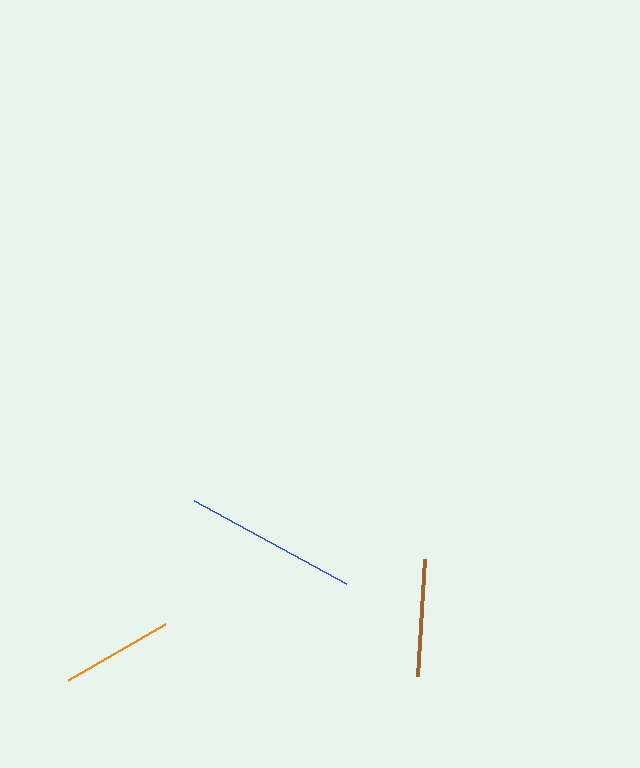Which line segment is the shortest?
The orange line is the shortest at approximately 111 pixels.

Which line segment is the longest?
The blue line is the longest at approximately 174 pixels.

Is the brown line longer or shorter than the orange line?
The brown line is longer than the orange line.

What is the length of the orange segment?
The orange segment is approximately 111 pixels long.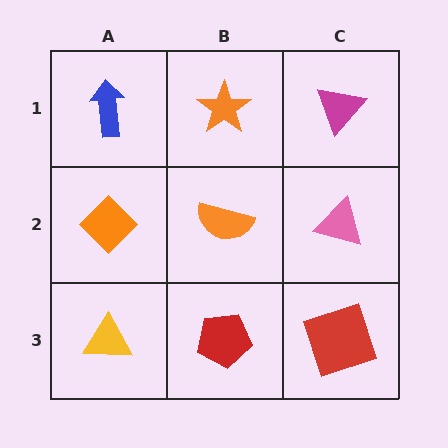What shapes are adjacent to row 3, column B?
An orange semicircle (row 2, column B), a yellow triangle (row 3, column A), a red square (row 3, column C).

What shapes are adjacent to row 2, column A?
A blue arrow (row 1, column A), a yellow triangle (row 3, column A), an orange semicircle (row 2, column B).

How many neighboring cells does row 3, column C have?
2.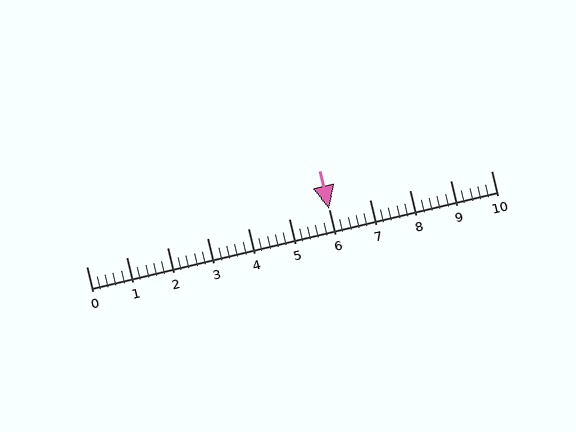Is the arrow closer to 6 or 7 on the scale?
The arrow is closer to 6.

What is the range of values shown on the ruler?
The ruler shows values from 0 to 10.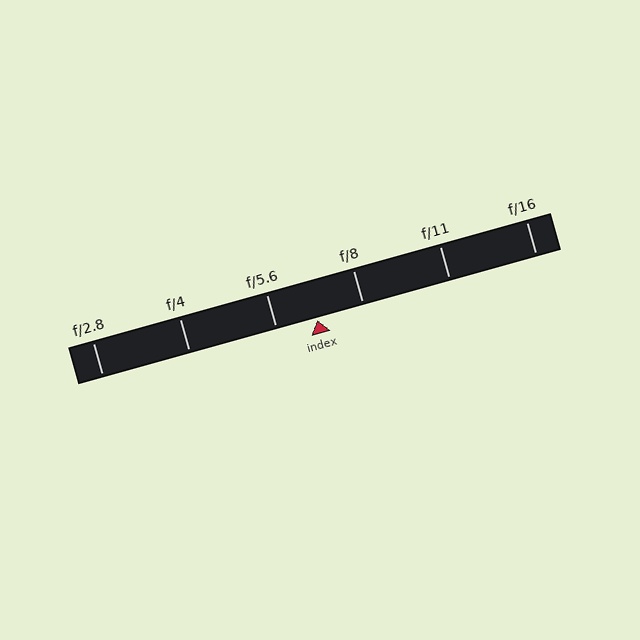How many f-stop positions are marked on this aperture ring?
There are 6 f-stop positions marked.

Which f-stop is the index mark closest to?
The index mark is closest to f/5.6.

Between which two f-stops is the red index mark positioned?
The index mark is between f/5.6 and f/8.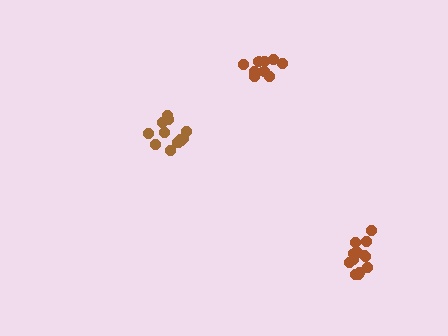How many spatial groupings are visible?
There are 3 spatial groupings.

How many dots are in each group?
Group 1: 15 dots, Group 2: 10 dots, Group 3: 13 dots (38 total).